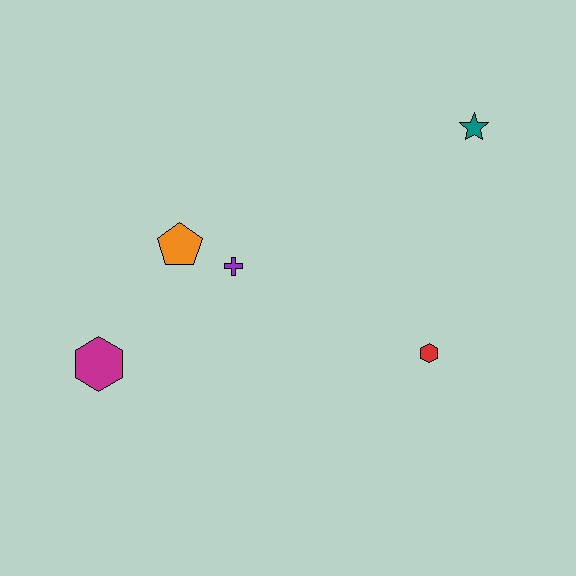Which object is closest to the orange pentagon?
The purple cross is closest to the orange pentagon.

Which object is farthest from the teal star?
The magenta hexagon is farthest from the teal star.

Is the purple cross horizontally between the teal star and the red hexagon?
No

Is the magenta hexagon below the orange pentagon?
Yes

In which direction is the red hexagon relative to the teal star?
The red hexagon is below the teal star.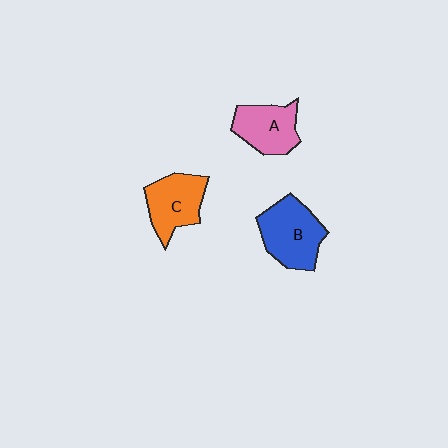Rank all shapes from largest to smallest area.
From largest to smallest: B (blue), C (orange), A (pink).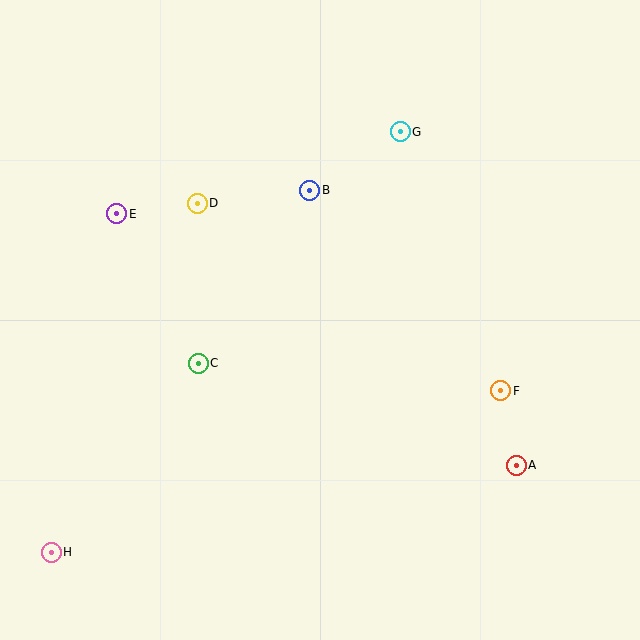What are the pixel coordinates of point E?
Point E is at (117, 214).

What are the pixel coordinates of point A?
Point A is at (516, 465).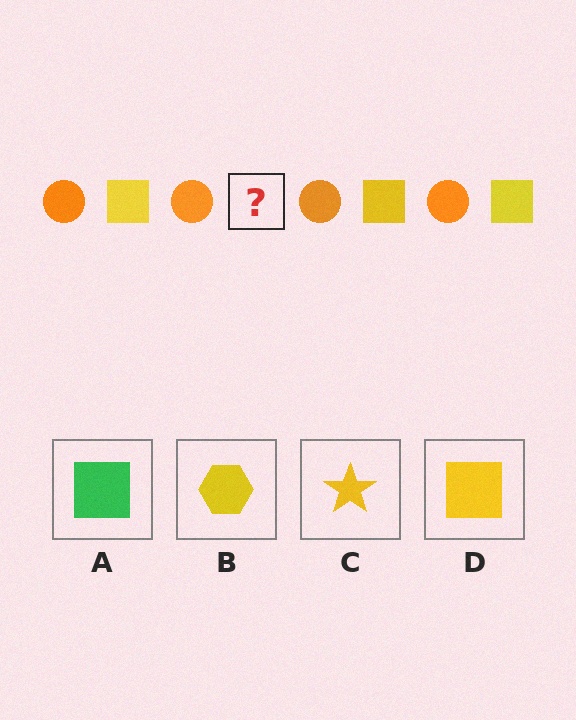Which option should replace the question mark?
Option D.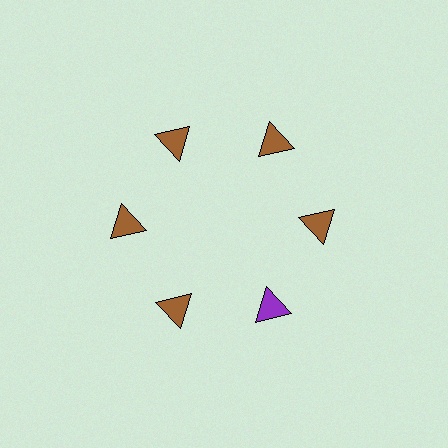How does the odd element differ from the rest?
It has a different color: purple instead of brown.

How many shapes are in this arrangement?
There are 6 shapes arranged in a ring pattern.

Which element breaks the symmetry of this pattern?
The purple triangle at roughly the 5 o'clock position breaks the symmetry. All other shapes are brown triangles.